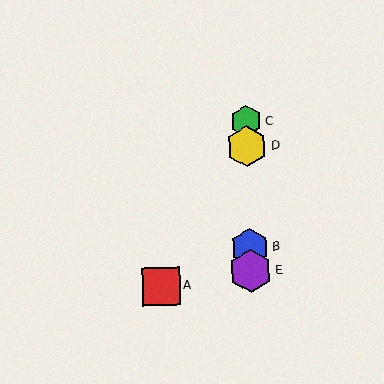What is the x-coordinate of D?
Object D is at x≈247.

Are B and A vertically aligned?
No, B is at x≈250 and A is at x≈161.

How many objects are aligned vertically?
4 objects (B, C, D, E) are aligned vertically.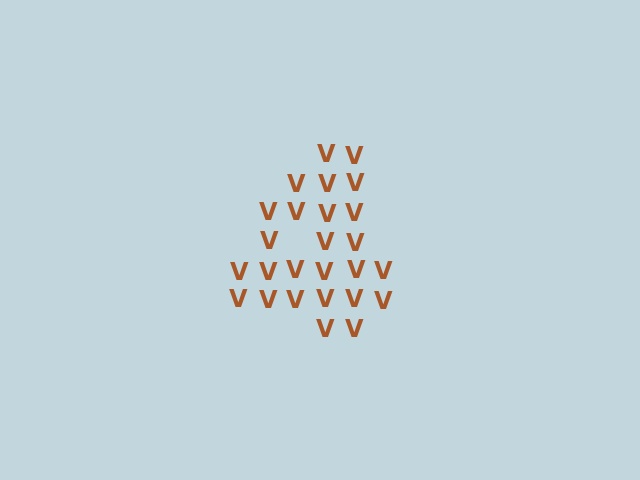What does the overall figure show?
The overall figure shows the digit 4.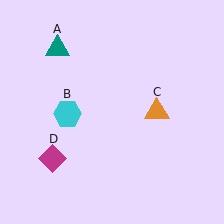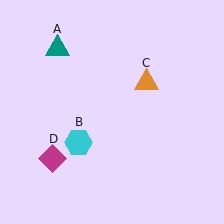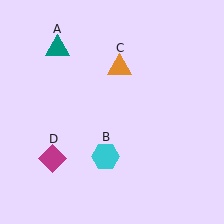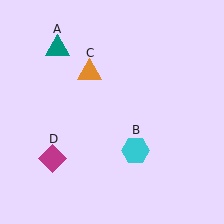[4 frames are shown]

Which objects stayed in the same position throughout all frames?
Teal triangle (object A) and magenta diamond (object D) remained stationary.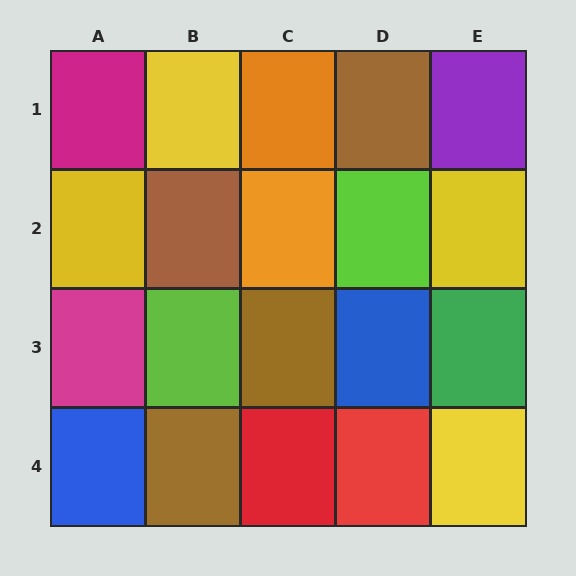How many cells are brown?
4 cells are brown.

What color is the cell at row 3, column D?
Blue.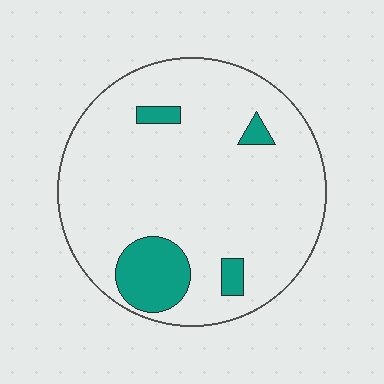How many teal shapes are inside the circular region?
4.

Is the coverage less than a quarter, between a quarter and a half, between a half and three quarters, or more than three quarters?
Less than a quarter.